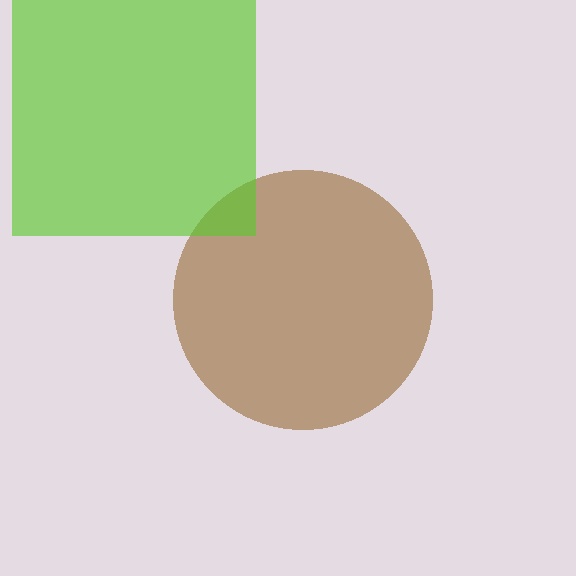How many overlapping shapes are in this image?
There are 2 overlapping shapes in the image.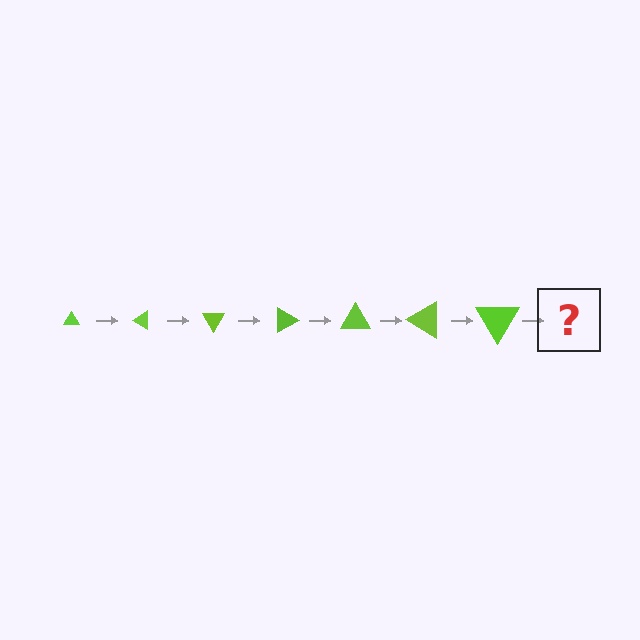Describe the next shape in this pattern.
It should be a triangle, larger than the previous one and rotated 210 degrees from the start.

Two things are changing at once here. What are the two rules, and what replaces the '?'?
The two rules are that the triangle grows larger each step and it rotates 30 degrees each step. The '?' should be a triangle, larger than the previous one and rotated 210 degrees from the start.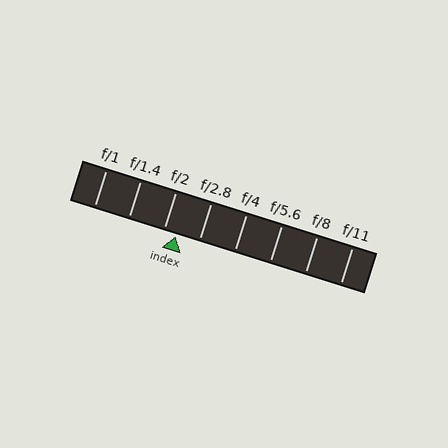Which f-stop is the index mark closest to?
The index mark is closest to f/2.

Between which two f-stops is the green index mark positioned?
The index mark is between f/2 and f/2.8.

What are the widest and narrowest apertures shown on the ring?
The widest aperture shown is f/1 and the narrowest is f/11.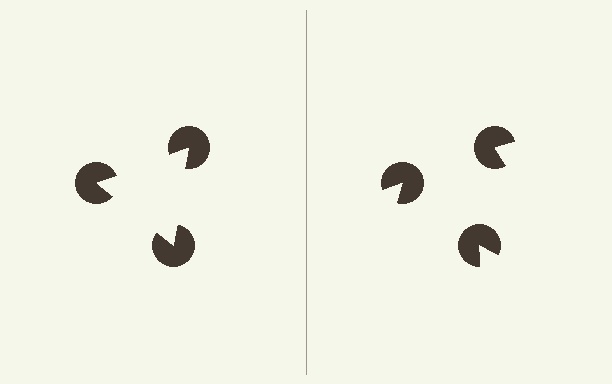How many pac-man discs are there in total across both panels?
6 — 3 on each side.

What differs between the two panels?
The pac-man discs are positioned identically on both sides; only the wedge orientations differ. On the left they align to a triangle; on the right they are misaligned.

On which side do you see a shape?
An illusory triangle appears on the left side. On the right side the wedge cuts are rotated, so no coherent shape forms.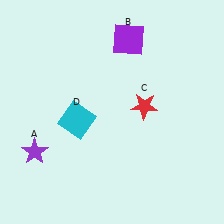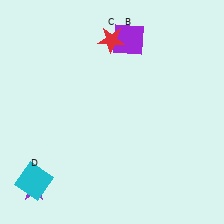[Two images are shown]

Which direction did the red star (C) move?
The red star (C) moved up.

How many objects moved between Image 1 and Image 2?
3 objects moved between the two images.